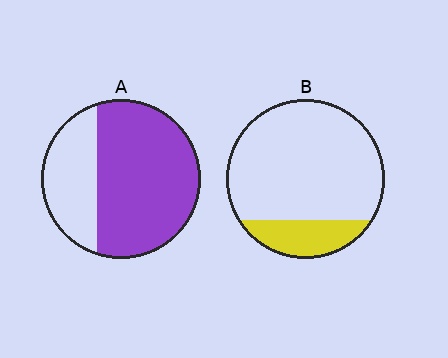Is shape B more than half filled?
No.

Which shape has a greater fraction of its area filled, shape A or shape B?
Shape A.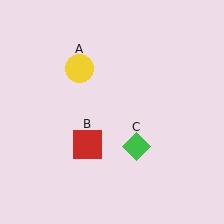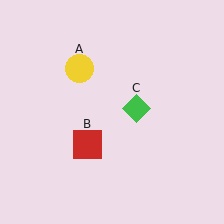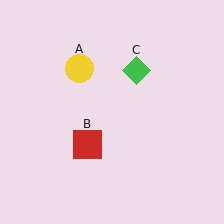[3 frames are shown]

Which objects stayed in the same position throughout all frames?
Yellow circle (object A) and red square (object B) remained stationary.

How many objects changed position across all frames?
1 object changed position: green diamond (object C).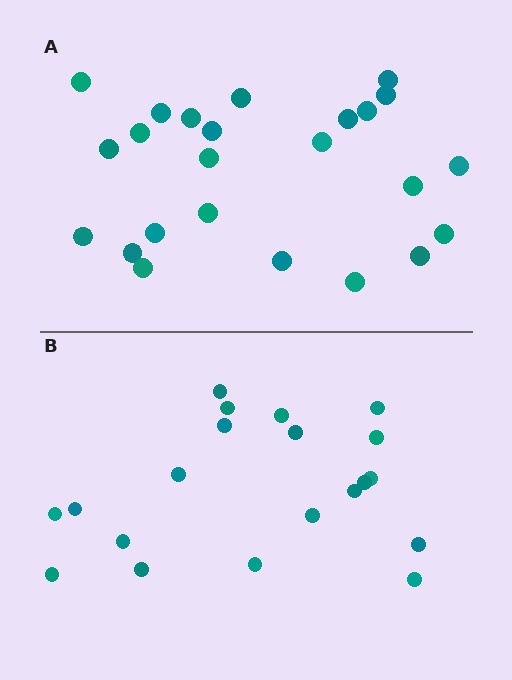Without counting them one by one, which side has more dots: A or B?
Region A (the top region) has more dots.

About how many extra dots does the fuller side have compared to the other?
Region A has about 4 more dots than region B.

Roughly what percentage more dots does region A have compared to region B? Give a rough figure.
About 20% more.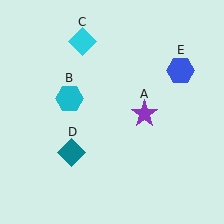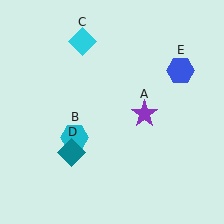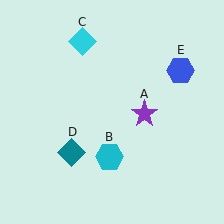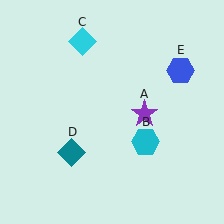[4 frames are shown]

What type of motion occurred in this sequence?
The cyan hexagon (object B) rotated counterclockwise around the center of the scene.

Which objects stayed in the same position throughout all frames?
Purple star (object A) and cyan diamond (object C) and teal diamond (object D) and blue hexagon (object E) remained stationary.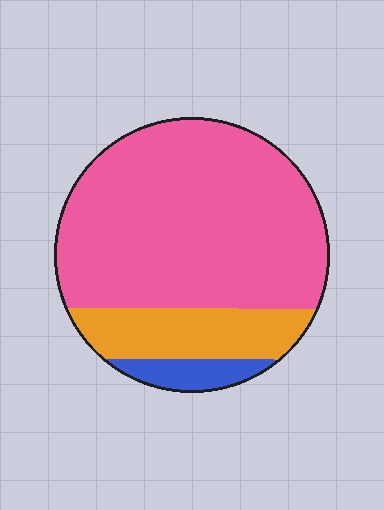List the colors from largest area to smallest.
From largest to smallest: pink, orange, blue.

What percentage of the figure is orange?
Orange takes up about one fifth (1/5) of the figure.